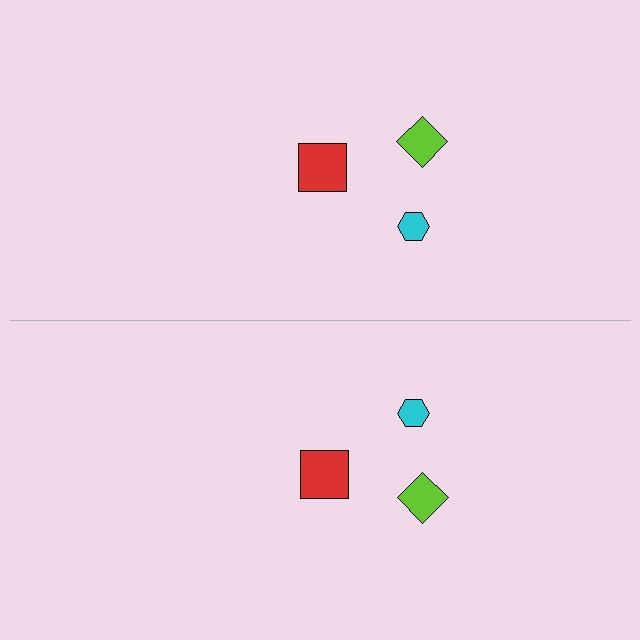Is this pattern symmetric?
Yes, this pattern has bilateral (reflection) symmetry.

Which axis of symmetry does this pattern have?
The pattern has a horizontal axis of symmetry running through the center of the image.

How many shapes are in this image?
There are 6 shapes in this image.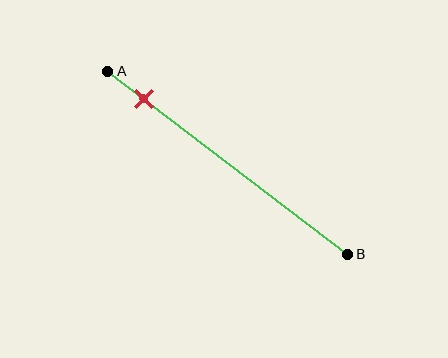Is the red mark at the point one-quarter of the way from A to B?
No, the mark is at about 15% from A, not at the 25% one-quarter point.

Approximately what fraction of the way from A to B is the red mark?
The red mark is approximately 15% of the way from A to B.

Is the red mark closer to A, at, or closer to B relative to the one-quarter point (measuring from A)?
The red mark is closer to point A than the one-quarter point of segment AB.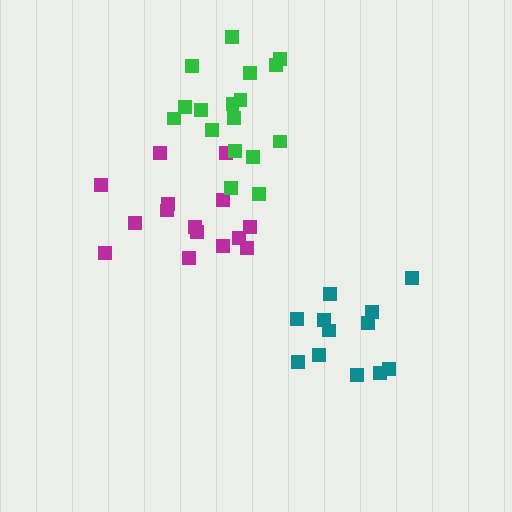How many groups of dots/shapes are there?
There are 3 groups.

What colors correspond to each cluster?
The clusters are colored: teal, magenta, green.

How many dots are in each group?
Group 1: 12 dots, Group 2: 15 dots, Group 3: 17 dots (44 total).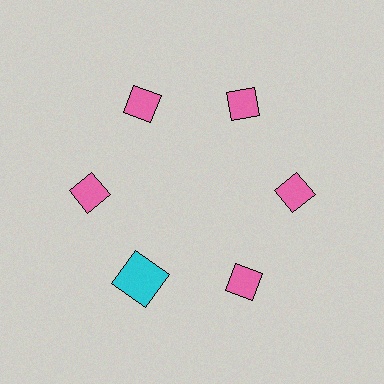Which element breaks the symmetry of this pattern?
The cyan square at roughly the 7 o'clock position breaks the symmetry. All other shapes are pink diamonds.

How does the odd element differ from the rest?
It differs in both color (cyan instead of pink) and shape (square instead of diamond).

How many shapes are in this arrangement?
There are 6 shapes arranged in a ring pattern.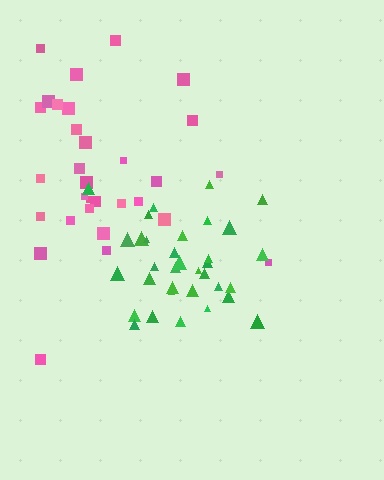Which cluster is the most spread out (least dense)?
Pink.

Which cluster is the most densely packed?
Green.